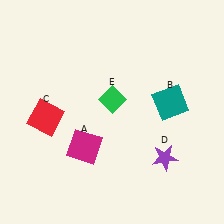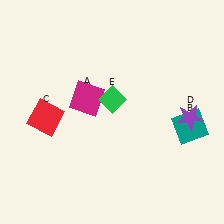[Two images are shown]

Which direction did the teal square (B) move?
The teal square (B) moved down.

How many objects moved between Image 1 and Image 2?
3 objects moved between the two images.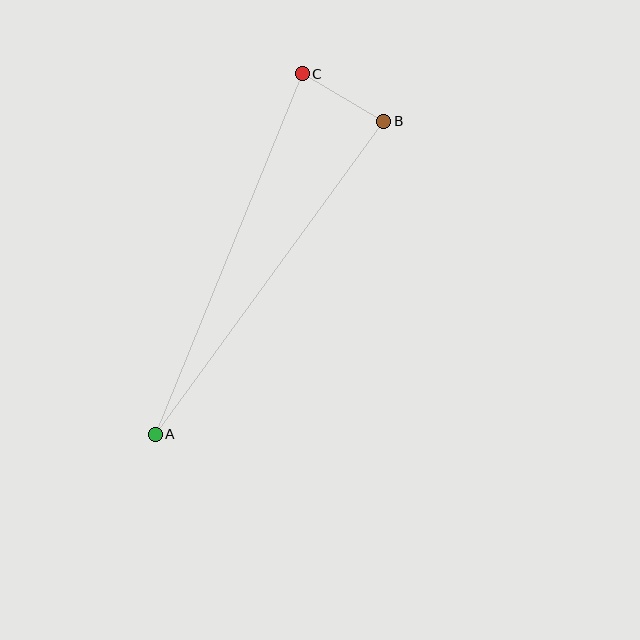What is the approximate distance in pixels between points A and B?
The distance between A and B is approximately 387 pixels.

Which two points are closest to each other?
Points B and C are closest to each other.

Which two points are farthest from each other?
Points A and C are farthest from each other.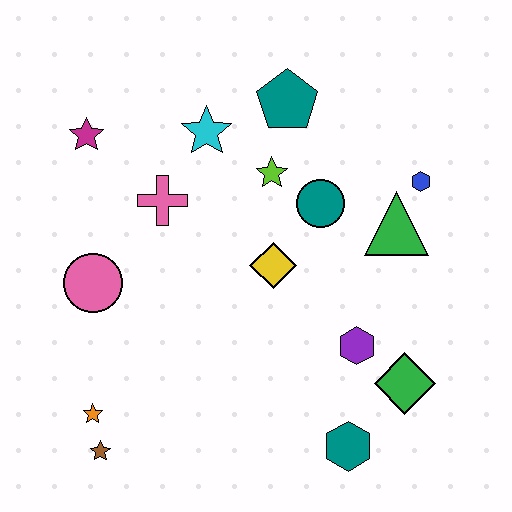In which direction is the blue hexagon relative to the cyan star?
The blue hexagon is to the right of the cyan star.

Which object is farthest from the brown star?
The blue hexagon is farthest from the brown star.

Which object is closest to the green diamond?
The purple hexagon is closest to the green diamond.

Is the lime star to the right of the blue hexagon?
No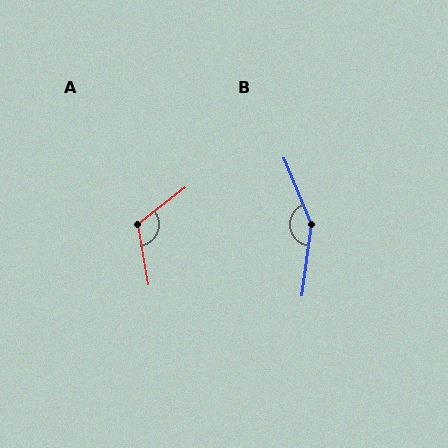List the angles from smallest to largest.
A (118°), B (150°).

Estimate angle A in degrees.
Approximately 118 degrees.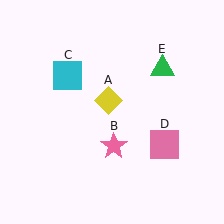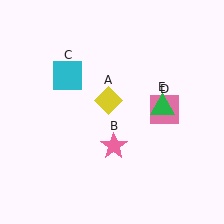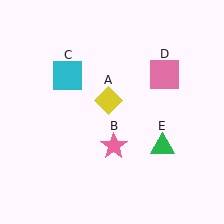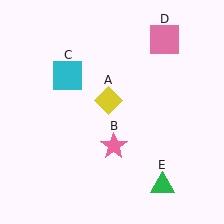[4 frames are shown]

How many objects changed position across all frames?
2 objects changed position: pink square (object D), green triangle (object E).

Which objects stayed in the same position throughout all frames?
Yellow diamond (object A) and pink star (object B) and cyan square (object C) remained stationary.